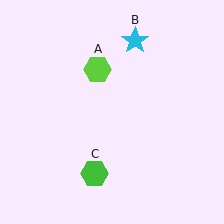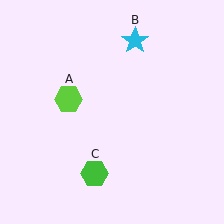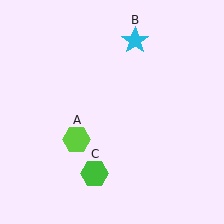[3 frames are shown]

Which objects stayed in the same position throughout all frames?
Cyan star (object B) and green hexagon (object C) remained stationary.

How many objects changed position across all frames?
1 object changed position: lime hexagon (object A).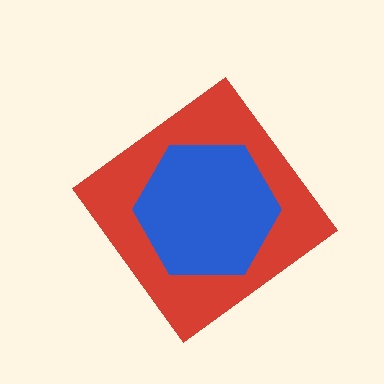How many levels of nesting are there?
2.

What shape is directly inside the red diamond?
The blue hexagon.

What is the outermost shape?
The red diamond.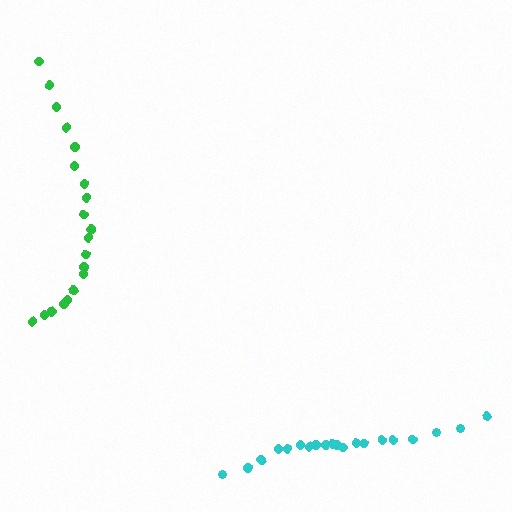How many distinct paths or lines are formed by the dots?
There are 2 distinct paths.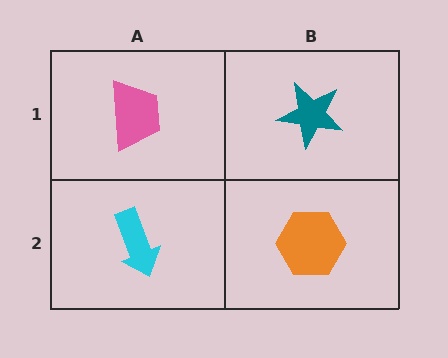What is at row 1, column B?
A teal star.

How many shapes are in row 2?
2 shapes.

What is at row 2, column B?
An orange hexagon.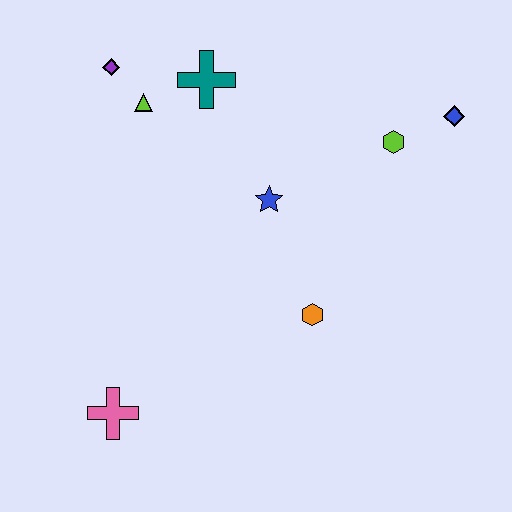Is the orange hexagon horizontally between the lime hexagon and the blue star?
Yes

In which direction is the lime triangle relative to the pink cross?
The lime triangle is above the pink cross.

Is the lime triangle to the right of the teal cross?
No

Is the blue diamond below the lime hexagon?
No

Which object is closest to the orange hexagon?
The blue star is closest to the orange hexagon.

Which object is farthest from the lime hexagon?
The pink cross is farthest from the lime hexagon.